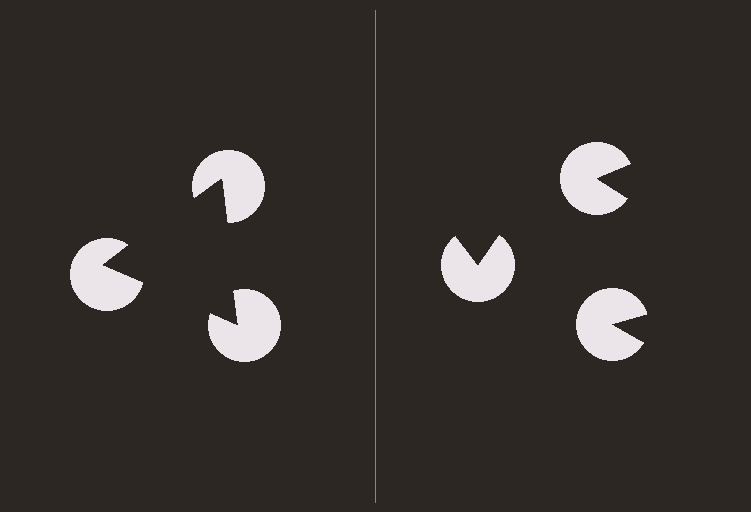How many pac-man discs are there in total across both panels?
6 — 3 on each side.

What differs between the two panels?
The pac-man discs are positioned identically on both sides; only the wedge orientations differ. On the left they align to a triangle; on the right they are misaligned.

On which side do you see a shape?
An illusory triangle appears on the left side. On the right side the wedge cuts are rotated, so no coherent shape forms.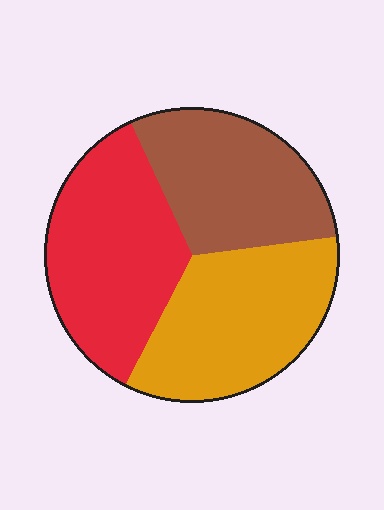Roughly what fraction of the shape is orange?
Orange covers around 35% of the shape.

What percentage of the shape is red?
Red covers about 35% of the shape.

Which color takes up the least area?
Brown, at roughly 30%.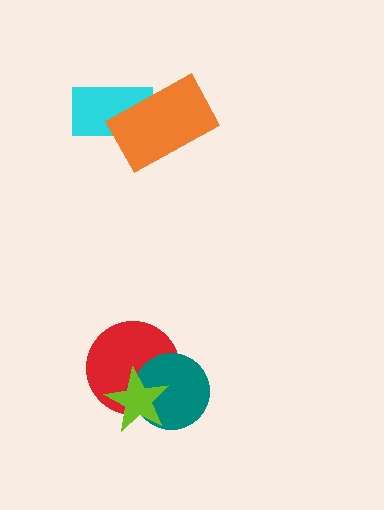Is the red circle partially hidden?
Yes, it is partially covered by another shape.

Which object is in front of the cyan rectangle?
The orange rectangle is in front of the cyan rectangle.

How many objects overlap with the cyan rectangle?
1 object overlaps with the cyan rectangle.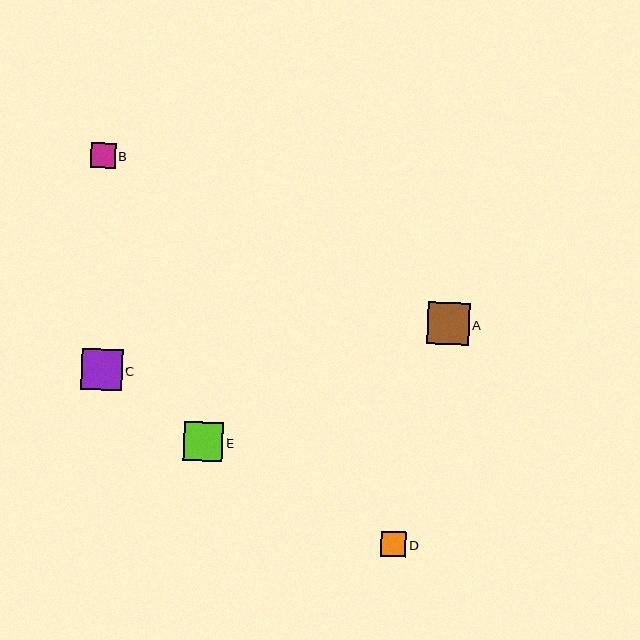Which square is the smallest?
Square B is the smallest with a size of approximately 25 pixels.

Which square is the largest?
Square A is the largest with a size of approximately 42 pixels.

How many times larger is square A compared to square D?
Square A is approximately 1.7 times the size of square D.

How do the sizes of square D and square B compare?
Square D and square B are approximately the same size.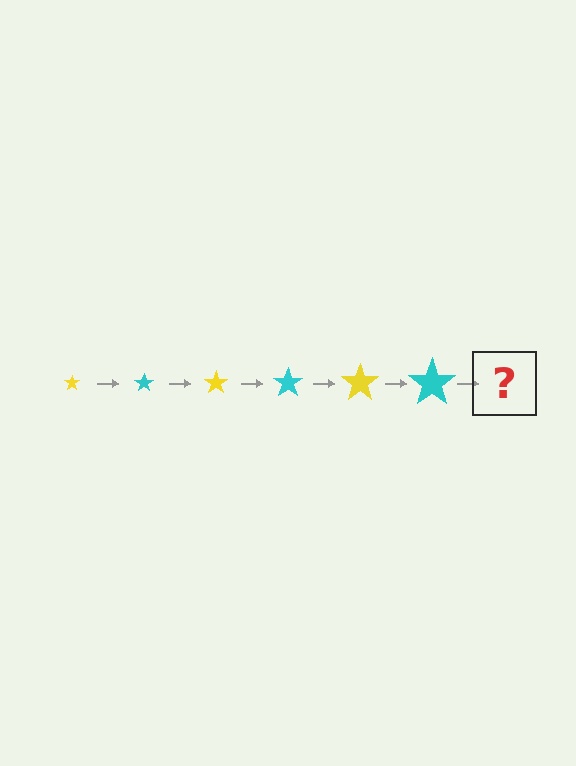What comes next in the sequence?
The next element should be a yellow star, larger than the previous one.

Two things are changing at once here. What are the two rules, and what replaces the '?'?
The two rules are that the star grows larger each step and the color cycles through yellow and cyan. The '?' should be a yellow star, larger than the previous one.